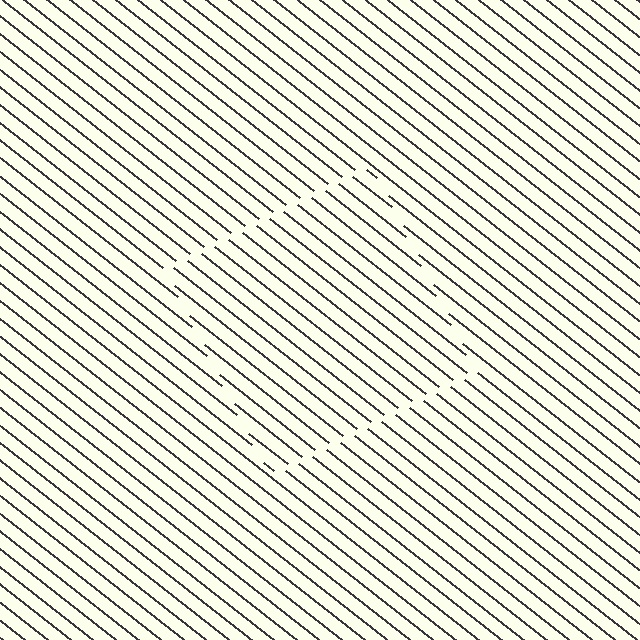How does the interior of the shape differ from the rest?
The interior of the shape contains the same grating, shifted by half a period — the contour is defined by the phase discontinuity where line-ends from the inner and outer gratings abut.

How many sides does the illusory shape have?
4 sides — the line-ends trace a square.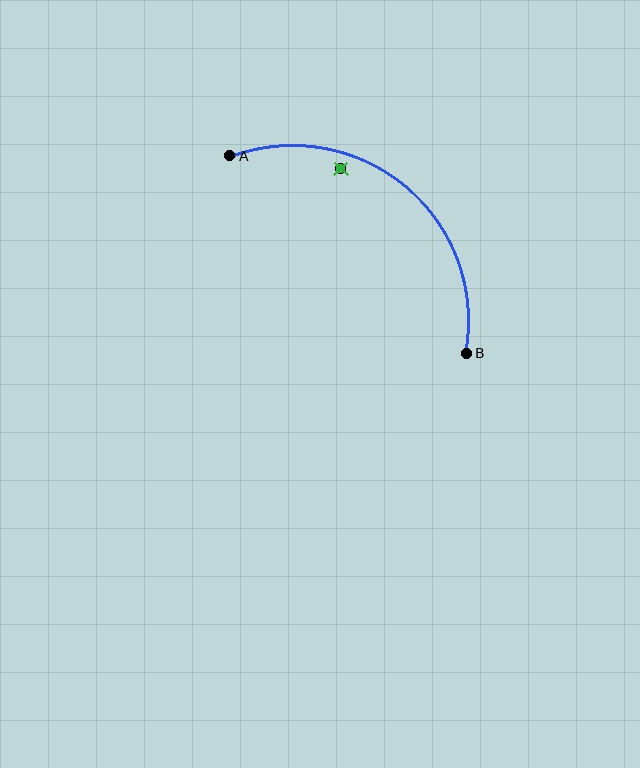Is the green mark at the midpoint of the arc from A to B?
No — the green mark does not lie on the arc at all. It sits slightly inside the curve.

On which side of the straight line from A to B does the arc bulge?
The arc bulges above and to the right of the straight line connecting A and B.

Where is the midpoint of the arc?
The arc midpoint is the point on the curve farthest from the straight line joining A and B. It sits above and to the right of that line.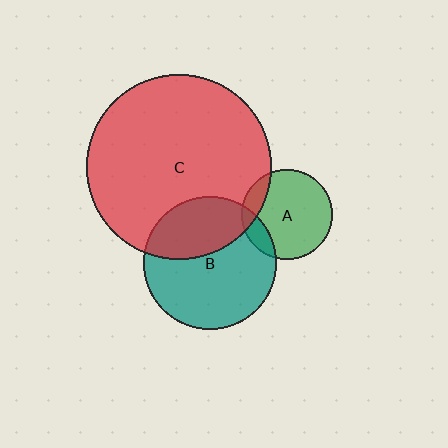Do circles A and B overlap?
Yes.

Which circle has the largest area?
Circle C (red).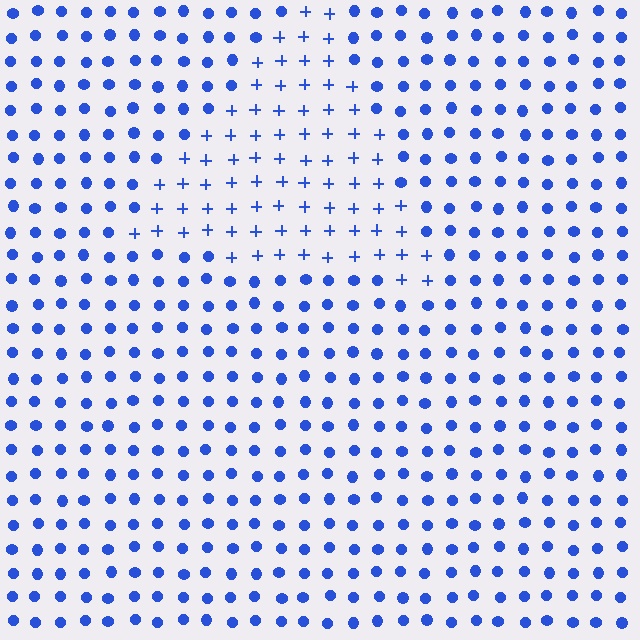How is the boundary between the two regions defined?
The boundary is defined by a change in element shape: plus signs inside vs. circles outside. All elements share the same color and spacing.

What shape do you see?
I see a triangle.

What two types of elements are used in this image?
The image uses plus signs inside the triangle region and circles outside it.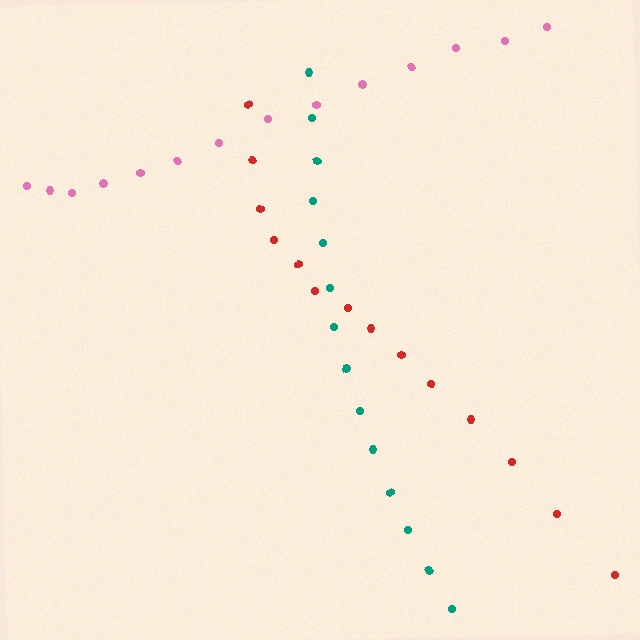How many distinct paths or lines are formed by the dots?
There are 3 distinct paths.